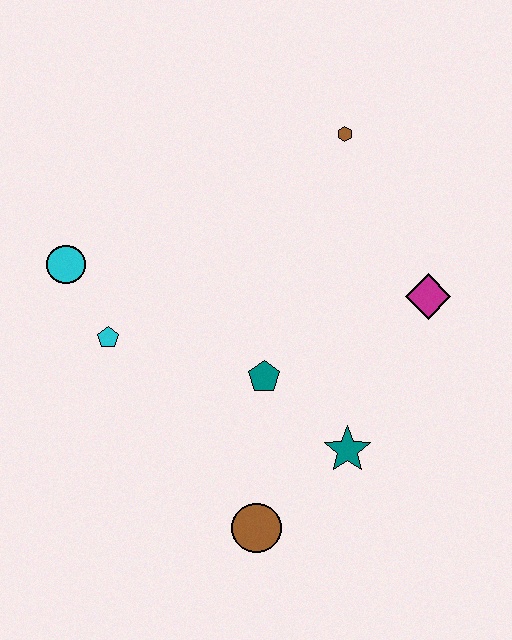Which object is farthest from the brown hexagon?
The brown circle is farthest from the brown hexagon.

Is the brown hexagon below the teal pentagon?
No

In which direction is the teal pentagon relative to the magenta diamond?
The teal pentagon is to the left of the magenta diamond.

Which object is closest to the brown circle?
The teal star is closest to the brown circle.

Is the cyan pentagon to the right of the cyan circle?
Yes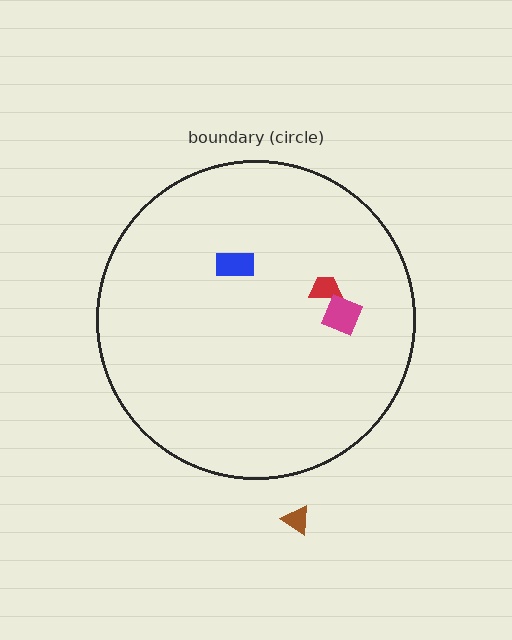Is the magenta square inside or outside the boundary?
Inside.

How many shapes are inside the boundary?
3 inside, 1 outside.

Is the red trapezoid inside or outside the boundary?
Inside.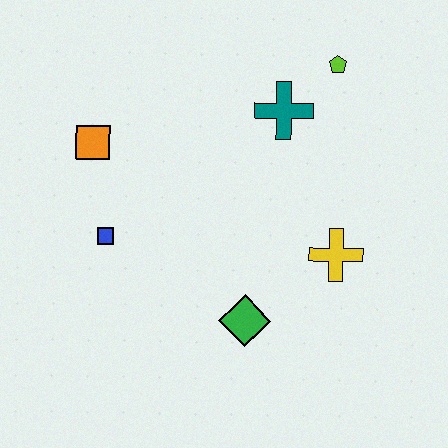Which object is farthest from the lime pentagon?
The blue square is farthest from the lime pentagon.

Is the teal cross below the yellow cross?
No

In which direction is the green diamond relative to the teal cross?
The green diamond is below the teal cross.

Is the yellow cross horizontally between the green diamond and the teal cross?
No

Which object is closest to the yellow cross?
The green diamond is closest to the yellow cross.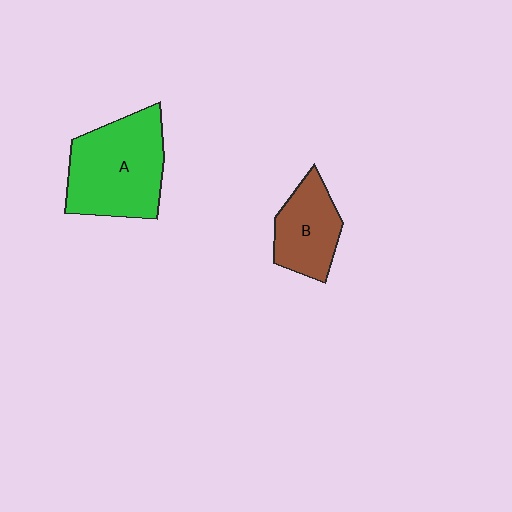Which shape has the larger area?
Shape A (green).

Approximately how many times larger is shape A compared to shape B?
Approximately 1.7 times.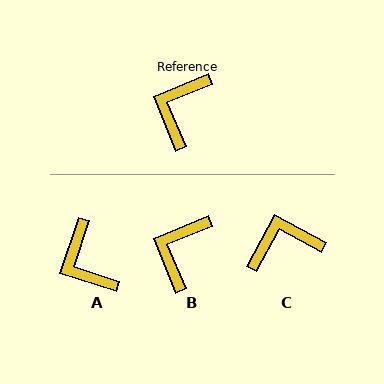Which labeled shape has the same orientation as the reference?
B.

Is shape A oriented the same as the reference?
No, it is off by about 49 degrees.